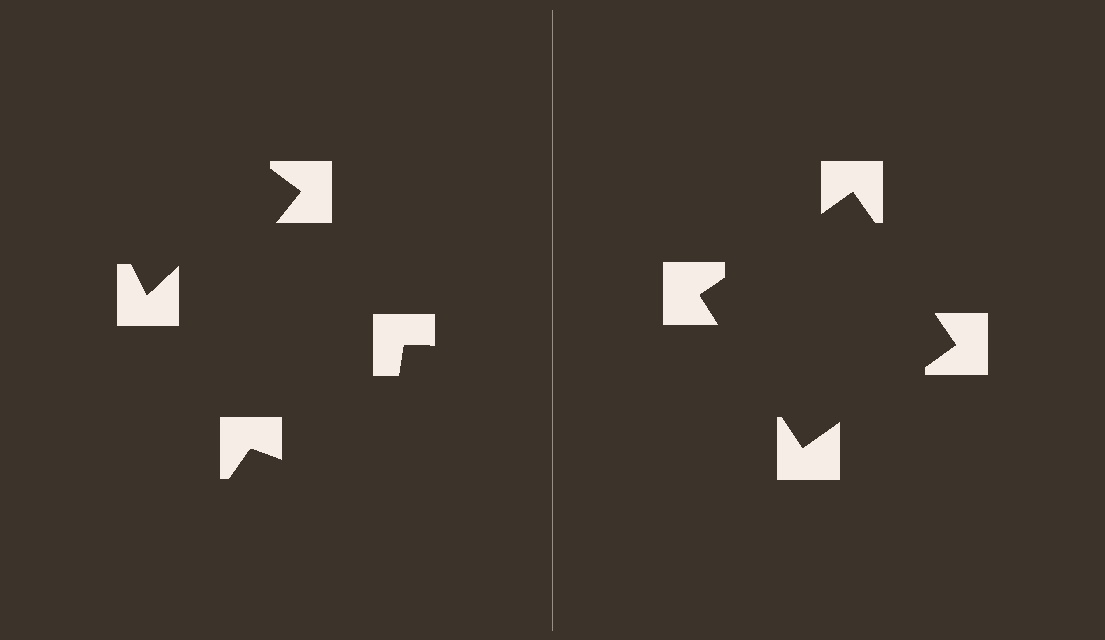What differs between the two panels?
The notched squares are positioned identically on both sides; only the wedge orientations differ. On the right they align to a square; on the left they are misaligned.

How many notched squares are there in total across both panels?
8 — 4 on each side.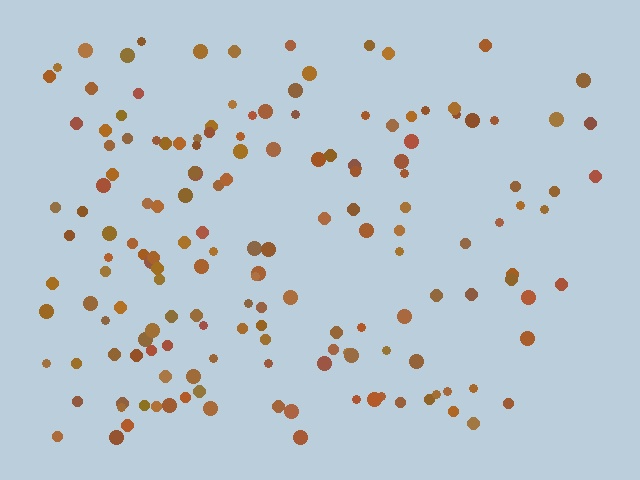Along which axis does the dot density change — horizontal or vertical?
Horizontal.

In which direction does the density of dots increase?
From right to left, with the left side densest.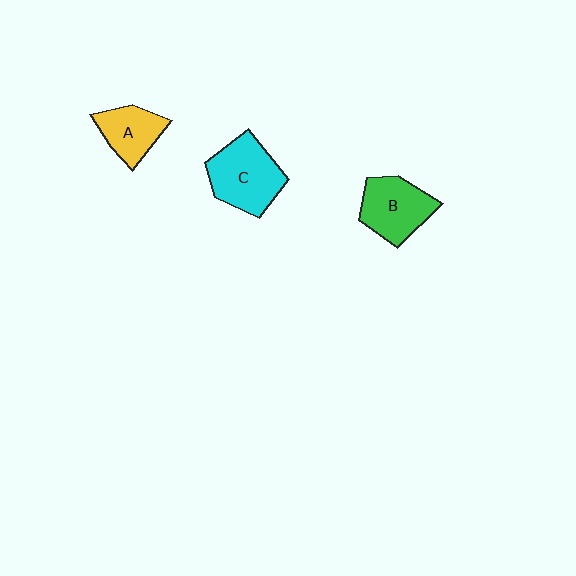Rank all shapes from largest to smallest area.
From largest to smallest: C (cyan), B (green), A (yellow).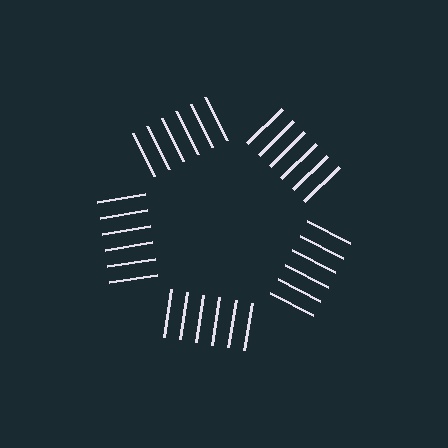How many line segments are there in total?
30 — 6 along each of the 5 edges.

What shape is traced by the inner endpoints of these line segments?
An illusory pentagon — the line segments terminate on its edges but no continuous stroke is drawn.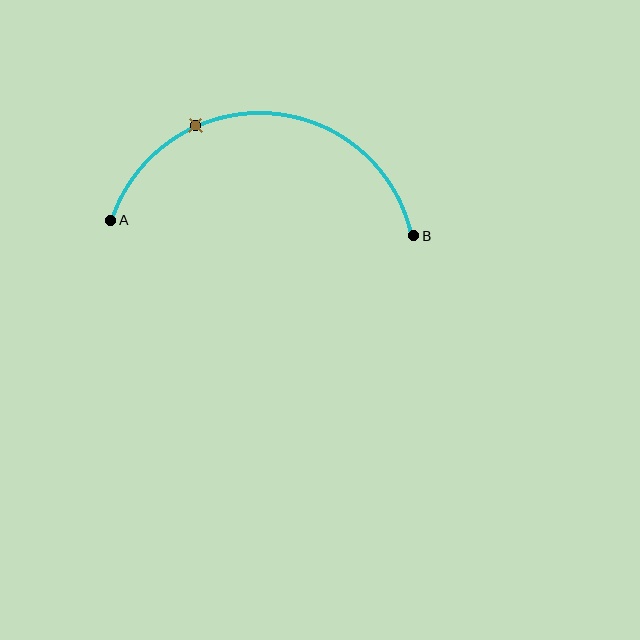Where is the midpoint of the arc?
The arc midpoint is the point on the curve farthest from the straight line joining A and B. It sits above that line.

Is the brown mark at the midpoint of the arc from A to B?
No. The brown mark lies on the arc but is closer to endpoint A. The arc midpoint would be at the point on the curve equidistant along the arc from both A and B.